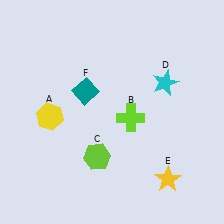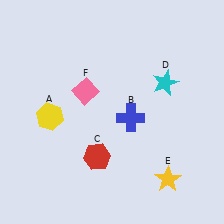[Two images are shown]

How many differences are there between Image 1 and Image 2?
There are 3 differences between the two images.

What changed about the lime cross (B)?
In Image 1, B is lime. In Image 2, it changed to blue.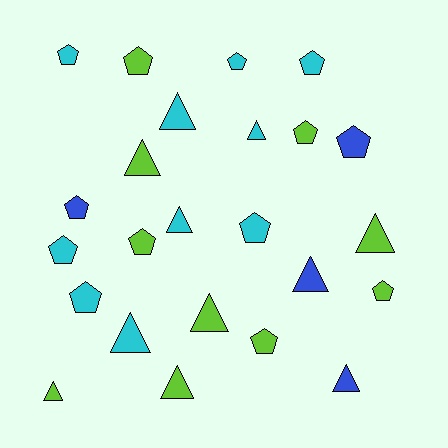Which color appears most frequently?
Lime, with 10 objects.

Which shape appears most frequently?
Pentagon, with 13 objects.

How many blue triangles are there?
There are 2 blue triangles.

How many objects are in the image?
There are 24 objects.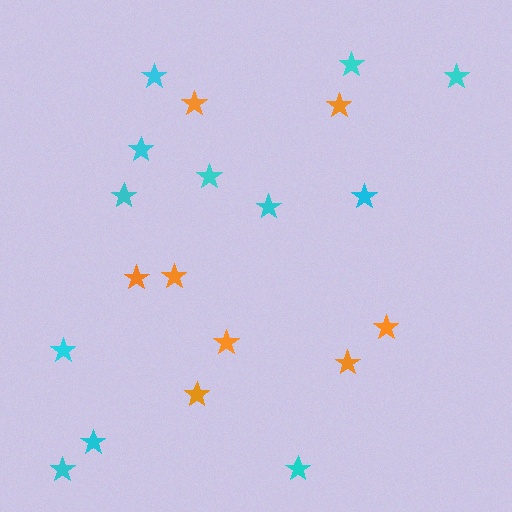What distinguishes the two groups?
There are 2 groups: one group of cyan stars (12) and one group of orange stars (8).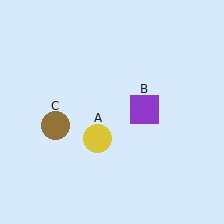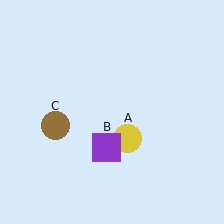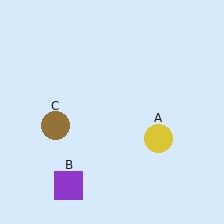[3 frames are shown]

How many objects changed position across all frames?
2 objects changed position: yellow circle (object A), purple square (object B).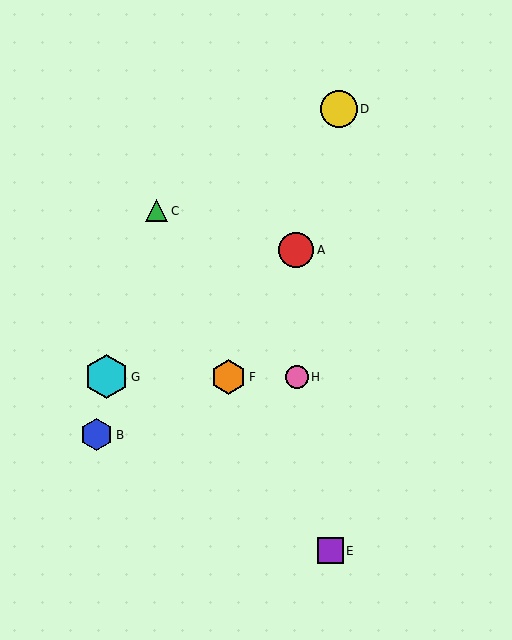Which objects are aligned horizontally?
Objects F, G, H are aligned horizontally.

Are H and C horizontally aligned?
No, H is at y≈377 and C is at y≈211.